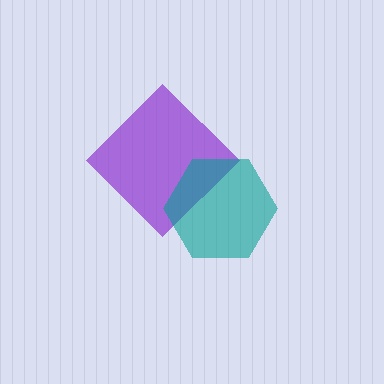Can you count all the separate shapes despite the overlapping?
Yes, there are 2 separate shapes.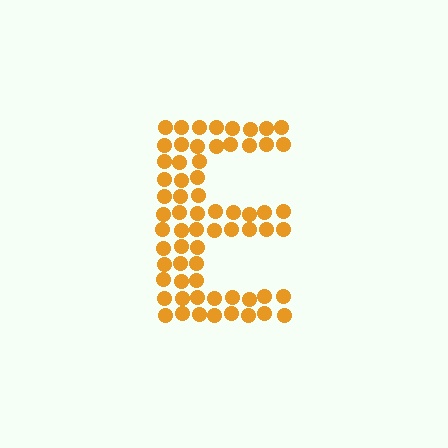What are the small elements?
The small elements are circles.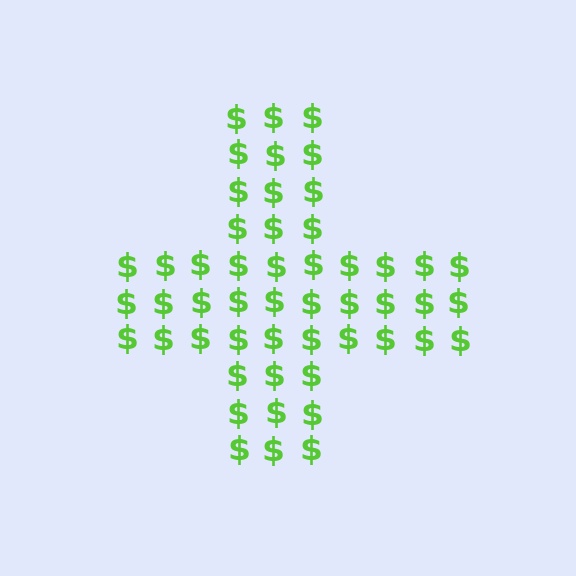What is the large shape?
The large shape is a cross.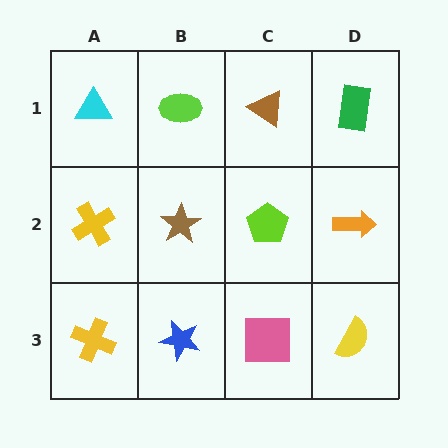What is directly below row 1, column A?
A yellow cross.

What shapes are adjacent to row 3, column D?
An orange arrow (row 2, column D), a pink square (row 3, column C).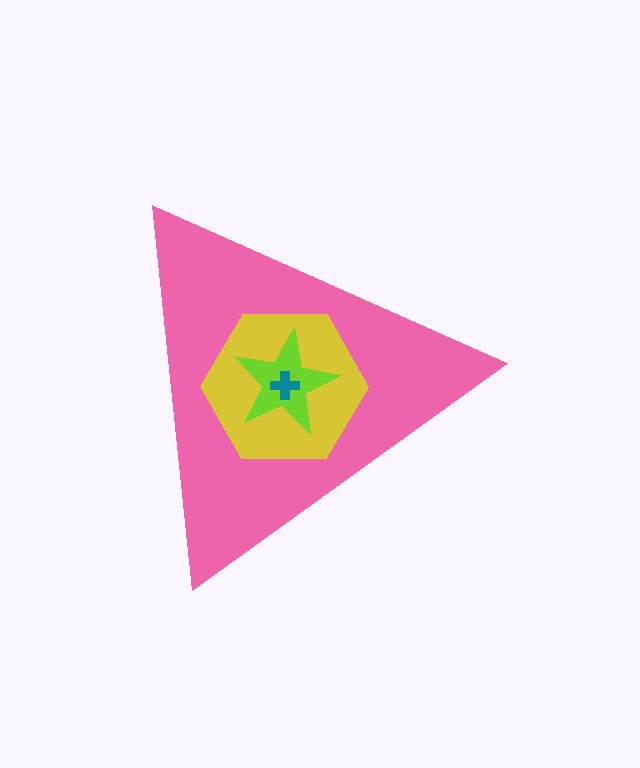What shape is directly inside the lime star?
The teal cross.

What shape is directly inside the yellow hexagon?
The lime star.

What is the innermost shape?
The teal cross.